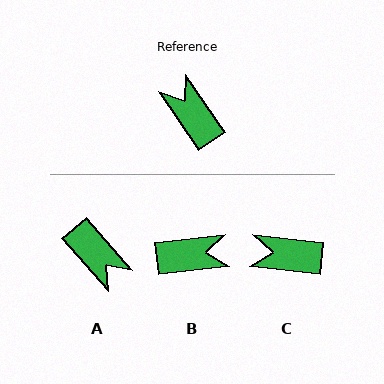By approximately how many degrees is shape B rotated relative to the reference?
Approximately 118 degrees clockwise.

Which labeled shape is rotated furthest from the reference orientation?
A, about 173 degrees away.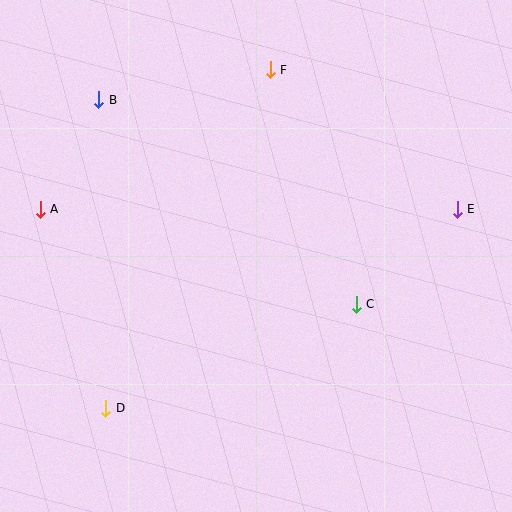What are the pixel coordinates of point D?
Point D is at (106, 408).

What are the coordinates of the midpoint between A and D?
The midpoint between A and D is at (73, 309).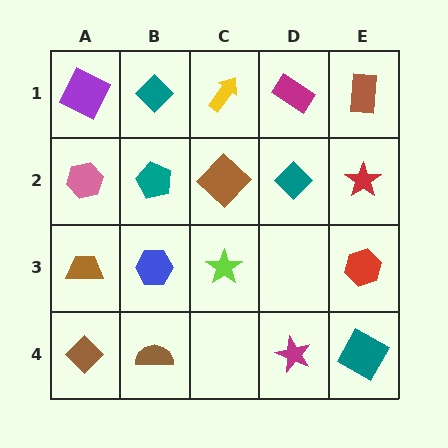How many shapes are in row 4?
4 shapes.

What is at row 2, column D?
A teal diamond.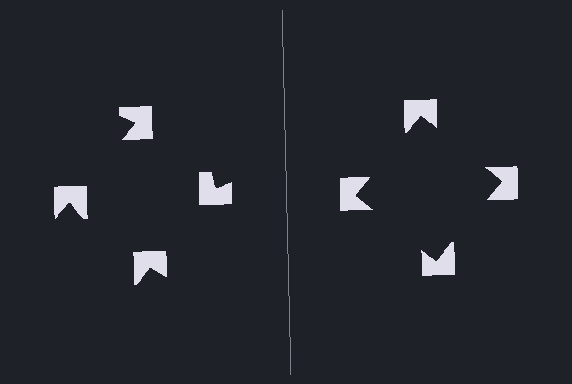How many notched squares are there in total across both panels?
8 — 4 on each side.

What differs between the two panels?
The notched squares are positioned identically on both sides; only the wedge orientations differ. On the right they align to a square; on the left they are misaligned.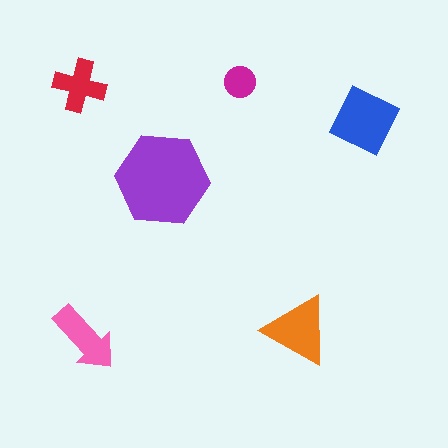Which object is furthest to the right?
The blue square is rightmost.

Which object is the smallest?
The magenta circle.